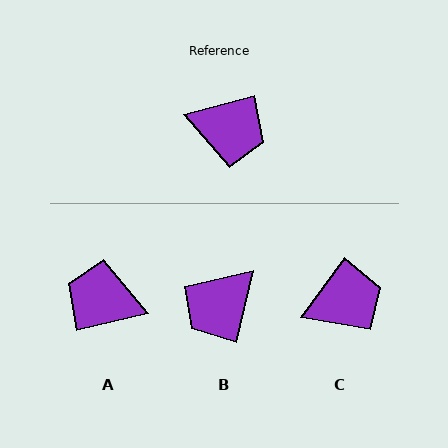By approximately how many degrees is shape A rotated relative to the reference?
Approximately 178 degrees counter-clockwise.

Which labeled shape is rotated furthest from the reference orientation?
A, about 178 degrees away.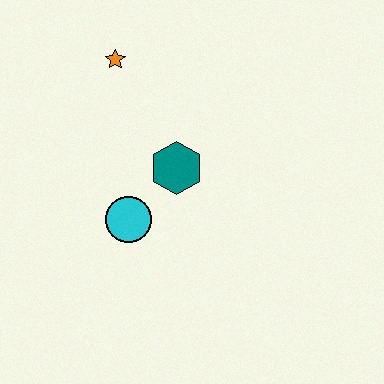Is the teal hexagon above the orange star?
No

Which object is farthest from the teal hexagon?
The orange star is farthest from the teal hexagon.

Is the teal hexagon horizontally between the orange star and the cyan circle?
No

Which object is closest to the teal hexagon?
The cyan circle is closest to the teal hexagon.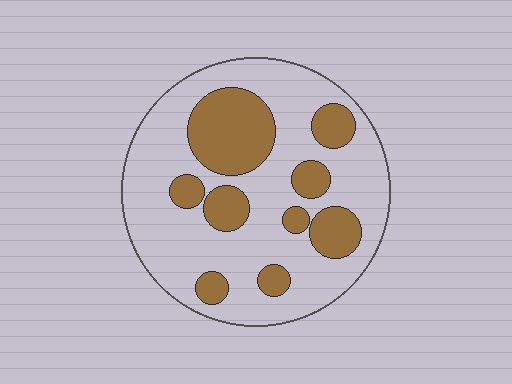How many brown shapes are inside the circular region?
9.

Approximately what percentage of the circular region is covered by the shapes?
Approximately 30%.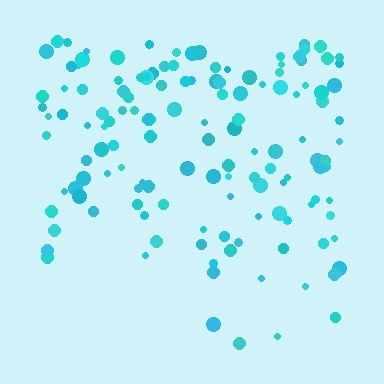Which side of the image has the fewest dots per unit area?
The bottom.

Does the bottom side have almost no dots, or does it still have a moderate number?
Still a moderate number, just noticeably fewer than the top.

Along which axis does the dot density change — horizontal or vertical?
Vertical.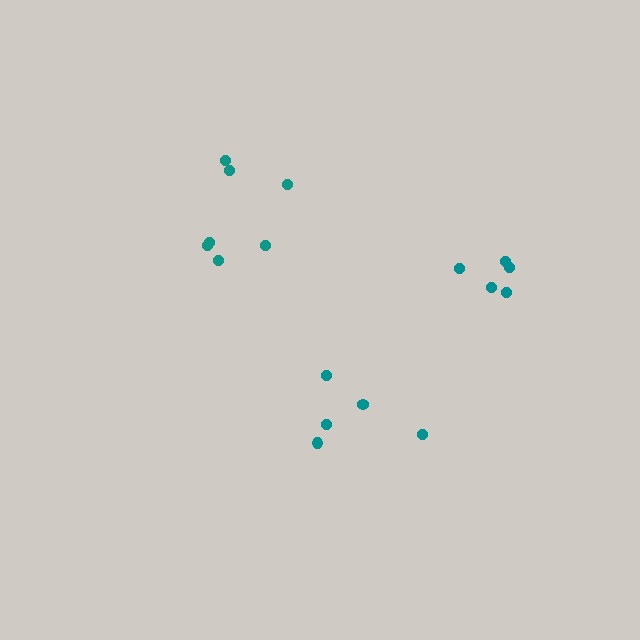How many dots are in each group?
Group 1: 7 dots, Group 2: 5 dots, Group 3: 5 dots (17 total).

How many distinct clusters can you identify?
There are 3 distinct clusters.